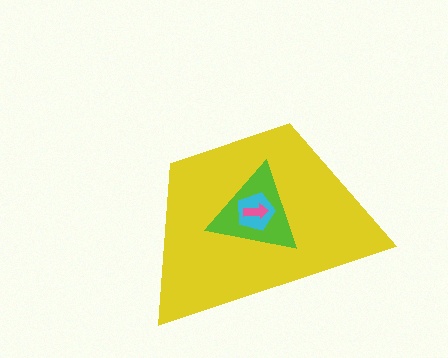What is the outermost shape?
The yellow trapezoid.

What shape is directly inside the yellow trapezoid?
The lime triangle.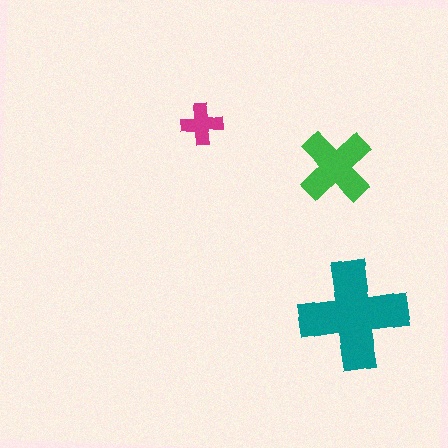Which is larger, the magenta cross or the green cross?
The green one.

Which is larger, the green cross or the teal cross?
The teal one.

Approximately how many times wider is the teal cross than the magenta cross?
About 2.5 times wider.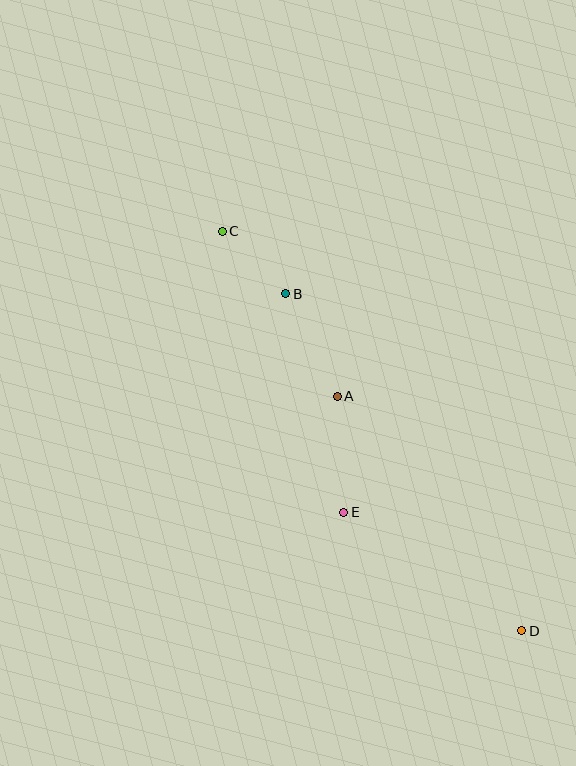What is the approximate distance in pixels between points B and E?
The distance between B and E is approximately 226 pixels.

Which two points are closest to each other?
Points B and C are closest to each other.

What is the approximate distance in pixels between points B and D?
The distance between B and D is approximately 411 pixels.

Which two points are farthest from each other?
Points C and D are farthest from each other.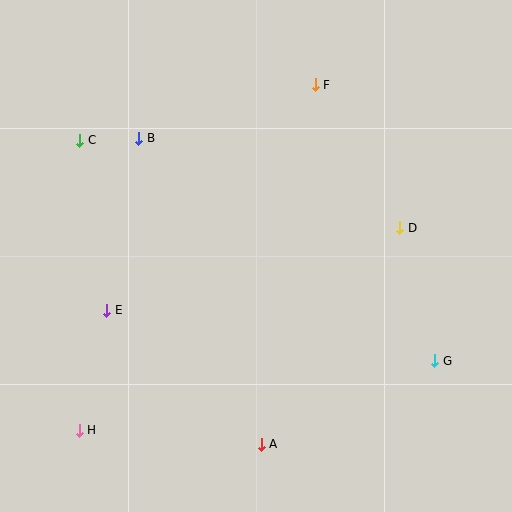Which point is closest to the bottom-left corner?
Point H is closest to the bottom-left corner.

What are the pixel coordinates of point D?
Point D is at (400, 228).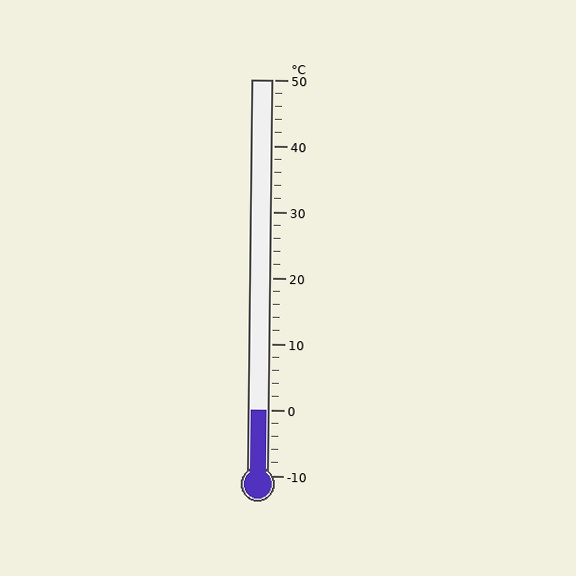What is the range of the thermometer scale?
The thermometer scale ranges from -10°C to 50°C.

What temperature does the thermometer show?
The thermometer shows approximately 0°C.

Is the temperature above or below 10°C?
The temperature is below 10°C.